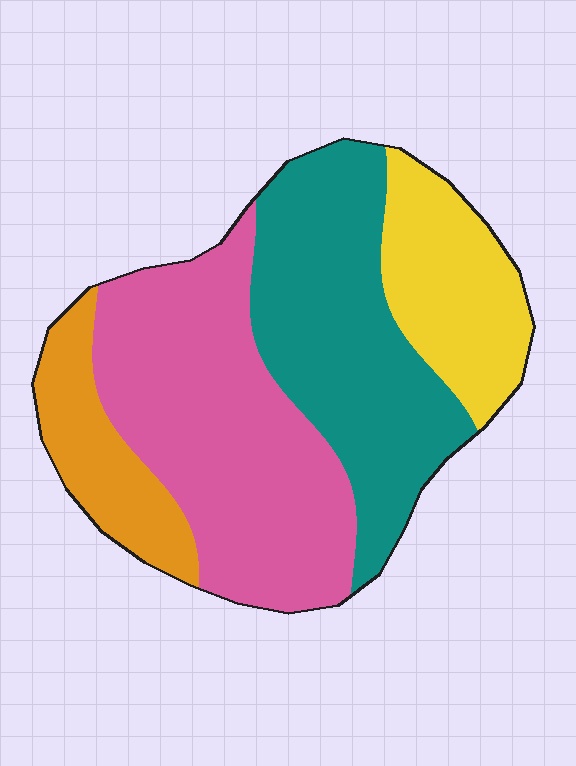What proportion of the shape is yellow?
Yellow takes up about one sixth (1/6) of the shape.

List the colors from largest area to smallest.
From largest to smallest: pink, teal, yellow, orange.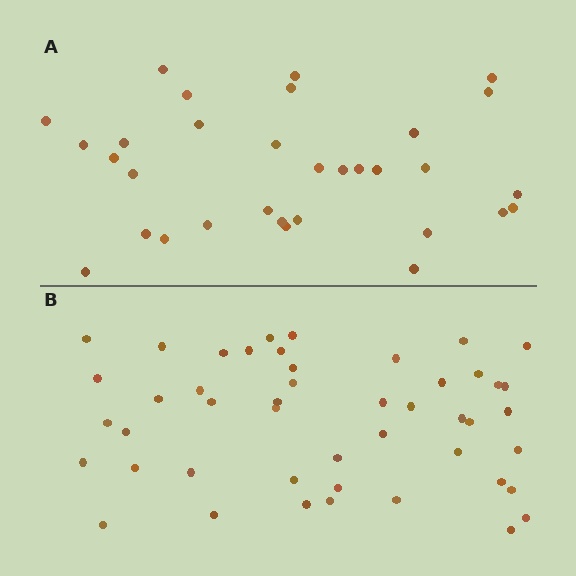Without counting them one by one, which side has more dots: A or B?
Region B (the bottom region) has more dots.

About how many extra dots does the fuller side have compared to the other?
Region B has approximately 15 more dots than region A.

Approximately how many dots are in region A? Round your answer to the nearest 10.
About 30 dots. (The exact count is 32, which rounds to 30.)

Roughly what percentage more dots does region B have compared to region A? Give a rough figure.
About 45% more.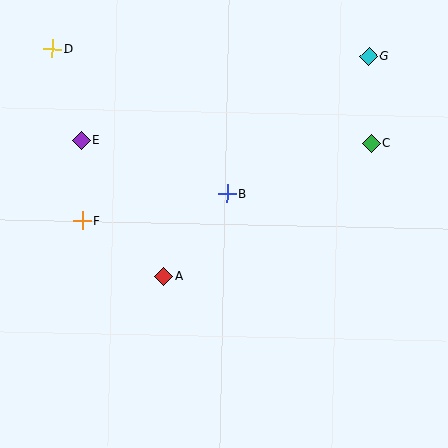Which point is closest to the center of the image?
Point B at (227, 194) is closest to the center.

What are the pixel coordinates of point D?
Point D is at (52, 49).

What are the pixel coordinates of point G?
Point G is at (369, 56).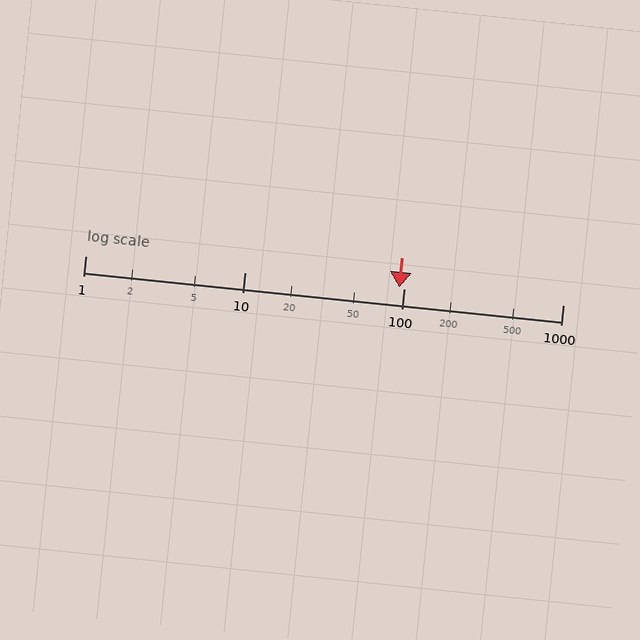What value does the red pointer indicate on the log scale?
The pointer indicates approximately 94.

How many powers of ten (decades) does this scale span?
The scale spans 3 decades, from 1 to 1000.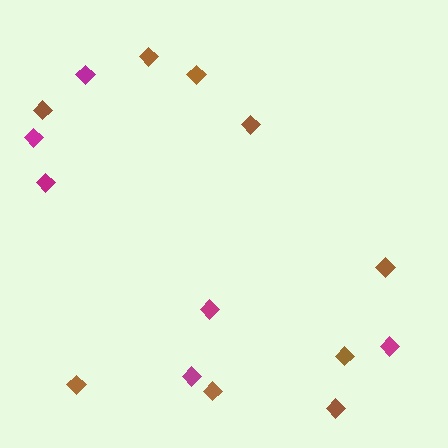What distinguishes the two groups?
There are 2 groups: one group of brown diamonds (9) and one group of magenta diamonds (6).